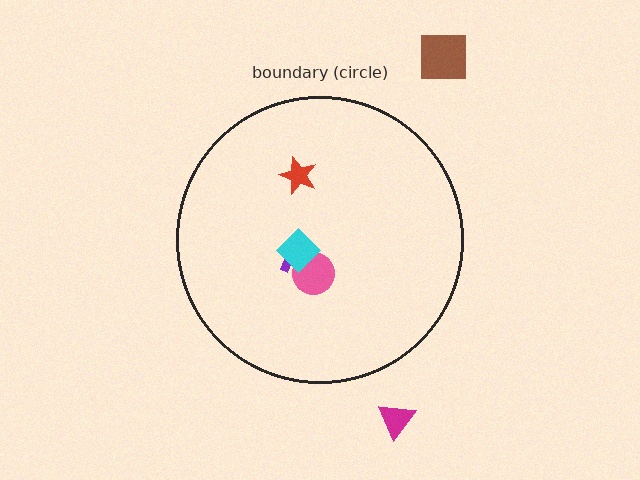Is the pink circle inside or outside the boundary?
Inside.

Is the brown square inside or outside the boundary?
Outside.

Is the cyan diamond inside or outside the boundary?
Inside.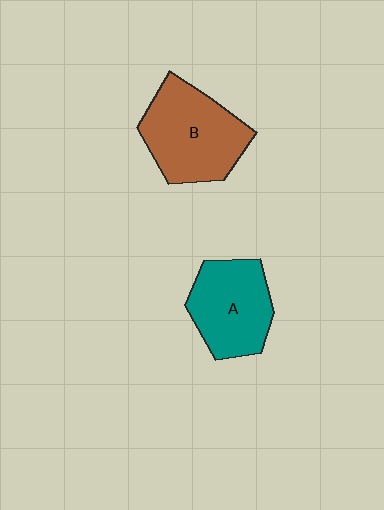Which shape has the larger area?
Shape B (brown).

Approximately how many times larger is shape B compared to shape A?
Approximately 1.2 times.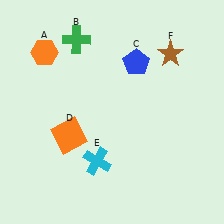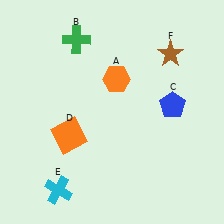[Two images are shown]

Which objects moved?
The objects that moved are: the orange hexagon (A), the blue pentagon (C), the cyan cross (E).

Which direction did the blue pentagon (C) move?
The blue pentagon (C) moved down.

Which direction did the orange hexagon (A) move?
The orange hexagon (A) moved right.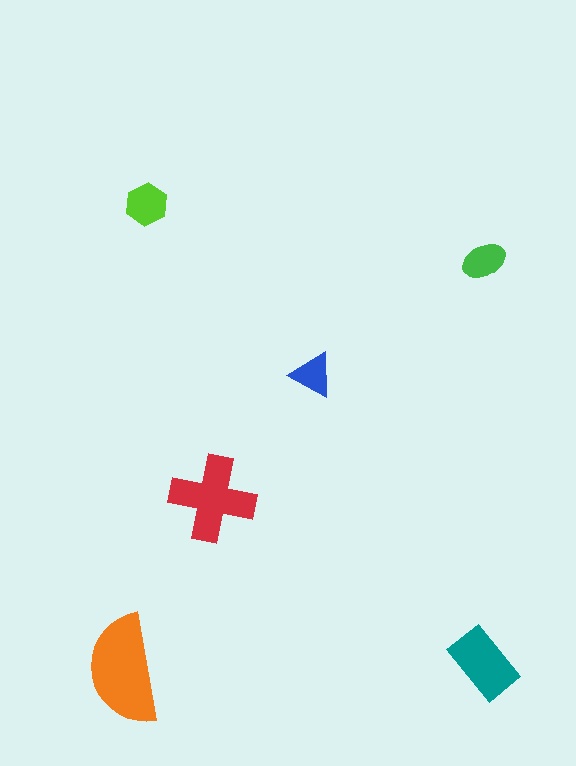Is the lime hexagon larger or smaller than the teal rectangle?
Smaller.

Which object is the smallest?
The blue triangle.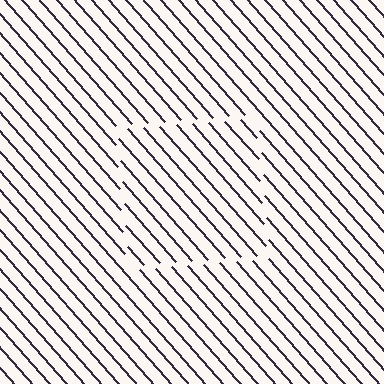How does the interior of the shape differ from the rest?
The interior of the shape contains the same grating, shifted by half a period — the contour is defined by the phase discontinuity where line-ends from the inner and outer gratings abut.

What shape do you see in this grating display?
An illusory square. The interior of the shape contains the same grating, shifted by half a period — the contour is defined by the phase discontinuity where line-ends from the inner and outer gratings abut.